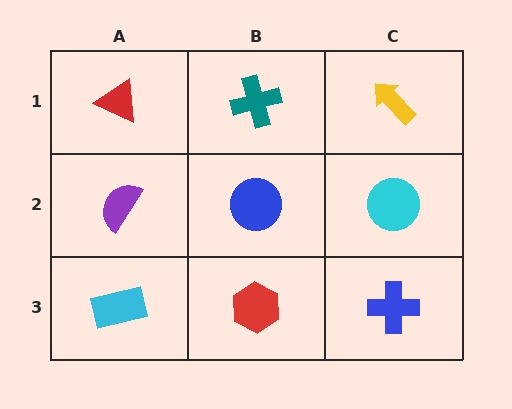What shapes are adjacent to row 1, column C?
A cyan circle (row 2, column C), a teal cross (row 1, column B).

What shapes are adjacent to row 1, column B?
A blue circle (row 2, column B), a red triangle (row 1, column A), a yellow arrow (row 1, column C).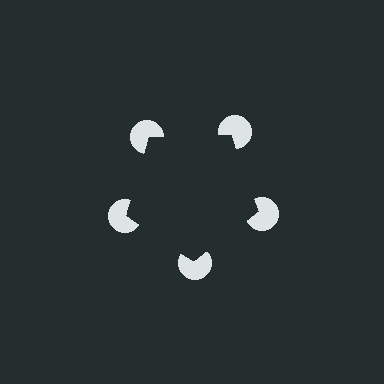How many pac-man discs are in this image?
There are 5 — one at each vertex of the illusory pentagon.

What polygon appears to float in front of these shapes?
An illusory pentagon — its edges are inferred from the aligned wedge cuts in the pac-man discs, not physically drawn.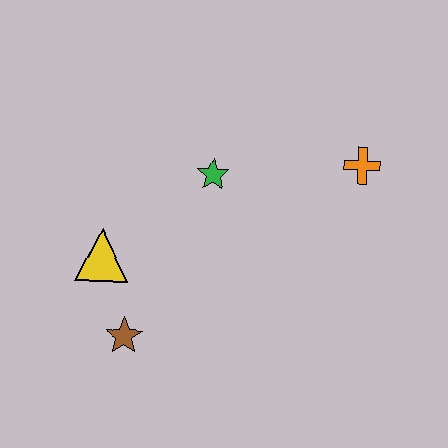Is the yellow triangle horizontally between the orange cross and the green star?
No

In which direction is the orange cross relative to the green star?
The orange cross is to the right of the green star.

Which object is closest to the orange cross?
The green star is closest to the orange cross.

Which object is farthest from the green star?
The brown star is farthest from the green star.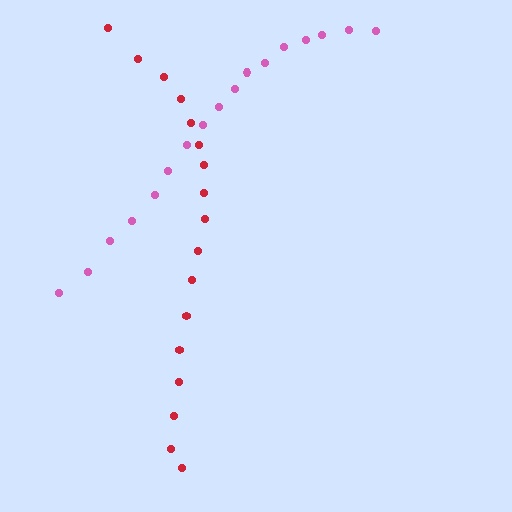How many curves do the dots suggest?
There are 2 distinct paths.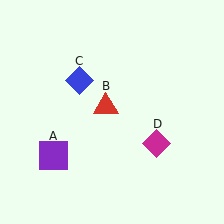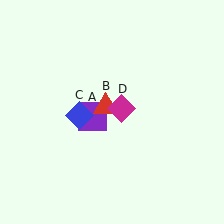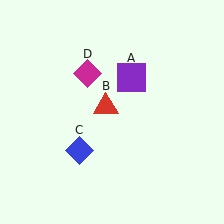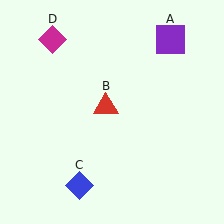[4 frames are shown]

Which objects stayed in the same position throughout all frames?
Red triangle (object B) remained stationary.